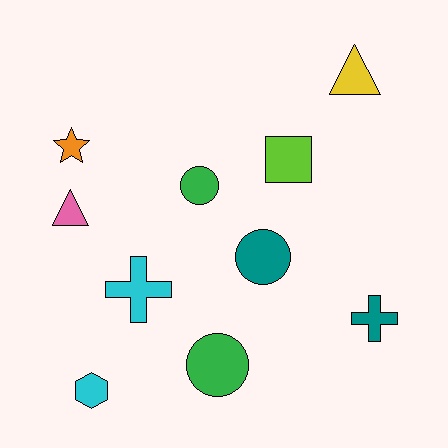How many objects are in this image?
There are 10 objects.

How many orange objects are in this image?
There is 1 orange object.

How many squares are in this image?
There is 1 square.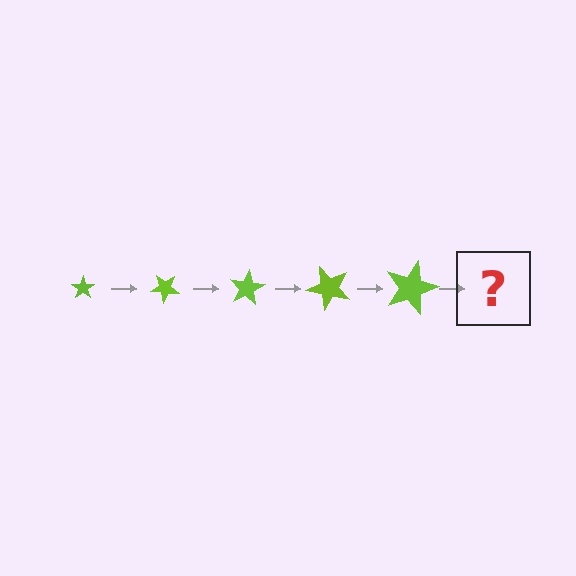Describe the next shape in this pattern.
It should be a star, larger than the previous one and rotated 200 degrees from the start.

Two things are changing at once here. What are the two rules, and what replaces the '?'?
The two rules are that the star grows larger each step and it rotates 40 degrees each step. The '?' should be a star, larger than the previous one and rotated 200 degrees from the start.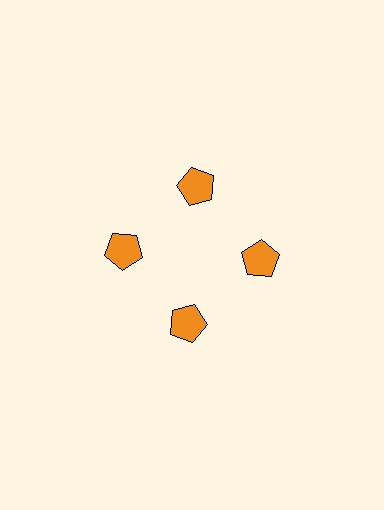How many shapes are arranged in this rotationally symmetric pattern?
There are 4 shapes, arranged in 4 groups of 1.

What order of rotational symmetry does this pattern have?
This pattern has 4-fold rotational symmetry.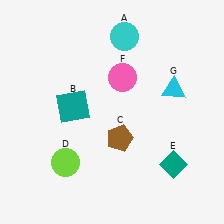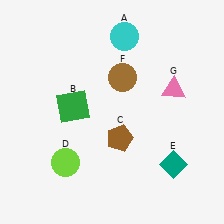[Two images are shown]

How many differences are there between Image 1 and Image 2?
There are 3 differences between the two images.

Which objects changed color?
B changed from teal to green. F changed from pink to brown. G changed from cyan to pink.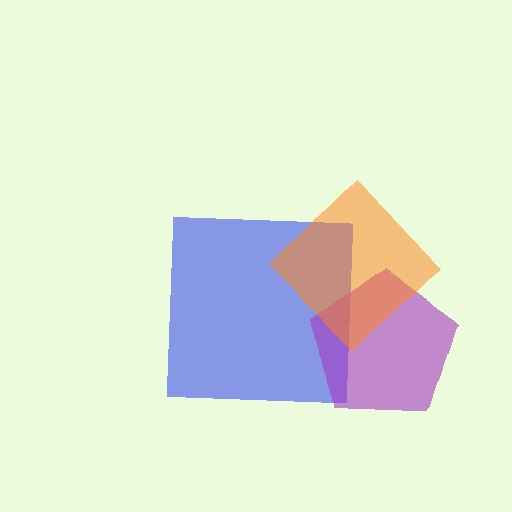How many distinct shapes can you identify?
There are 3 distinct shapes: a blue square, a purple pentagon, an orange diamond.